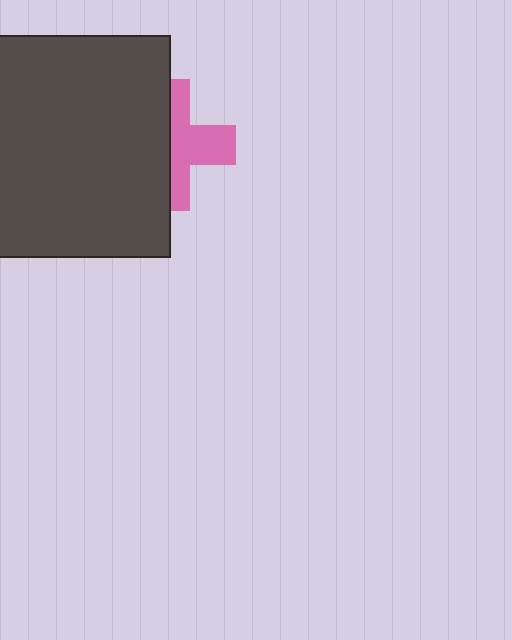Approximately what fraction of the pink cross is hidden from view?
Roughly 53% of the pink cross is hidden behind the dark gray square.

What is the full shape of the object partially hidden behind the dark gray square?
The partially hidden object is a pink cross.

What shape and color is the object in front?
The object in front is a dark gray square.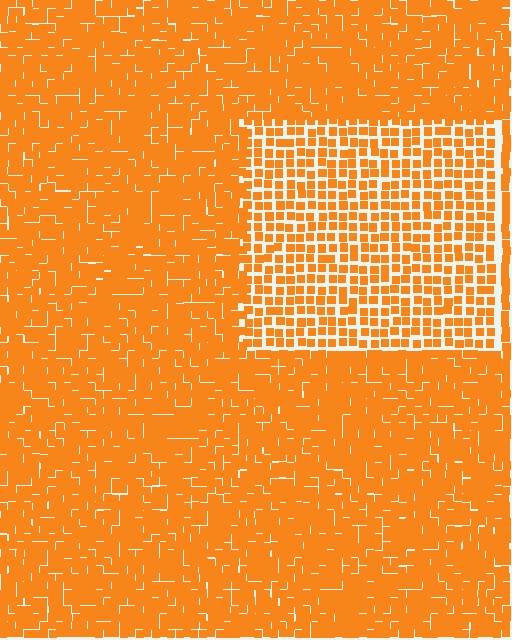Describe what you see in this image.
The image contains small orange elements arranged at two different densities. A rectangle-shaped region is visible where the elements are less densely packed than the surrounding area.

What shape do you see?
I see a rectangle.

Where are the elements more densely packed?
The elements are more densely packed outside the rectangle boundary.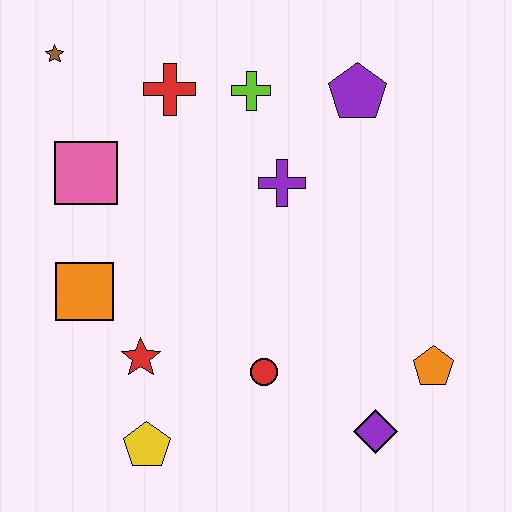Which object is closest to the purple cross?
The lime cross is closest to the purple cross.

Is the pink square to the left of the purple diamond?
Yes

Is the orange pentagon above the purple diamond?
Yes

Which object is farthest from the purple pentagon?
The yellow pentagon is farthest from the purple pentagon.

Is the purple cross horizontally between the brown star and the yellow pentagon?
No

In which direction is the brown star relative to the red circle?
The brown star is above the red circle.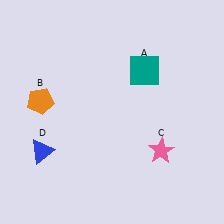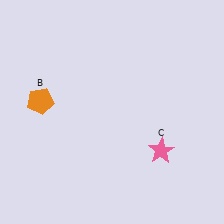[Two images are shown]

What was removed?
The teal square (A), the blue triangle (D) were removed in Image 2.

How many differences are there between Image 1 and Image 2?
There are 2 differences between the two images.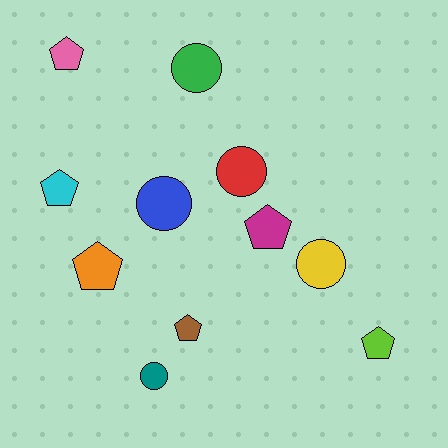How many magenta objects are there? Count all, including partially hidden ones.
There is 1 magenta object.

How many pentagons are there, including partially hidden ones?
There are 6 pentagons.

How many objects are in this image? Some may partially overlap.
There are 11 objects.